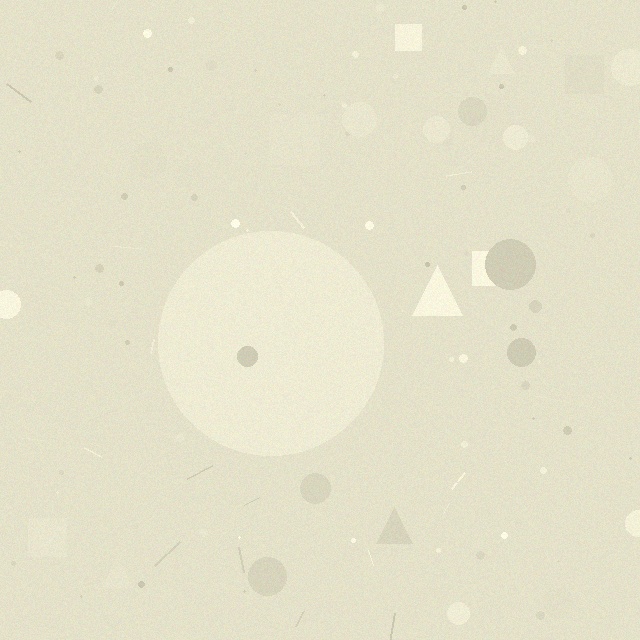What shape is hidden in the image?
A circle is hidden in the image.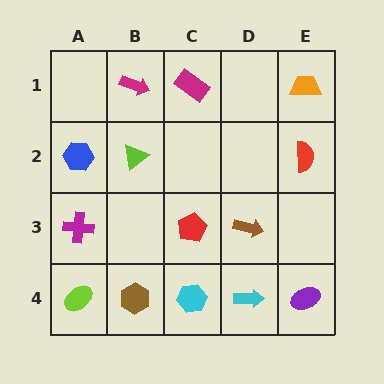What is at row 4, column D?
A cyan arrow.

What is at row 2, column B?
A lime triangle.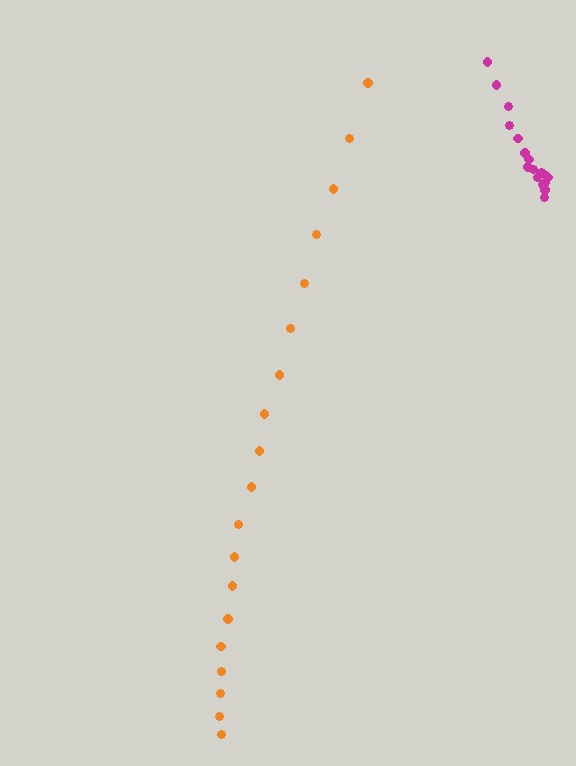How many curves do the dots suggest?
There are 2 distinct paths.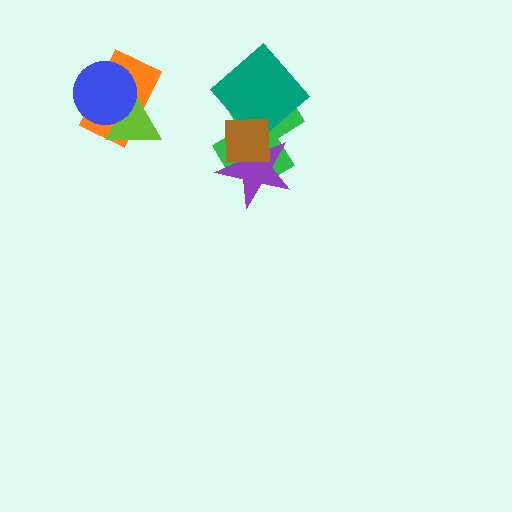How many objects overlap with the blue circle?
2 objects overlap with the blue circle.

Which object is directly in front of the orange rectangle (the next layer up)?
The lime triangle is directly in front of the orange rectangle.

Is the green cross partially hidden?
Yes, it is partially covered by another shape.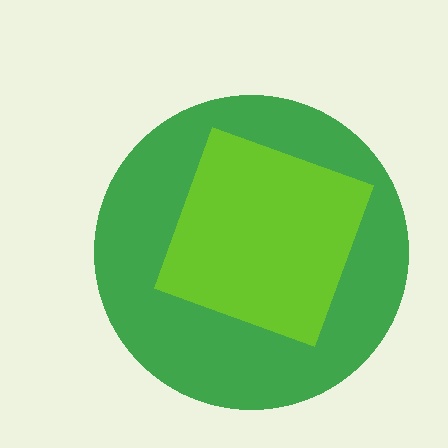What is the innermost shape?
The lime square.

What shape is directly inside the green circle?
The lime square.